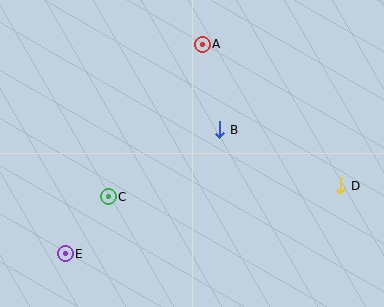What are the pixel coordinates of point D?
Point D is at (341, 186).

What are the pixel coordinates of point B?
Point B is at (220, 130).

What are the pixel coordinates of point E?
Point E is at (65, 254).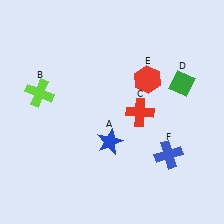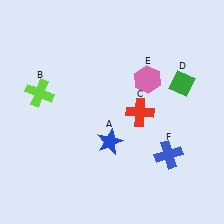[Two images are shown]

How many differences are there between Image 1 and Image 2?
There is 1 difference between the two images.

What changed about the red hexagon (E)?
In Image 1, E is red. In Image 2, it changed to pink.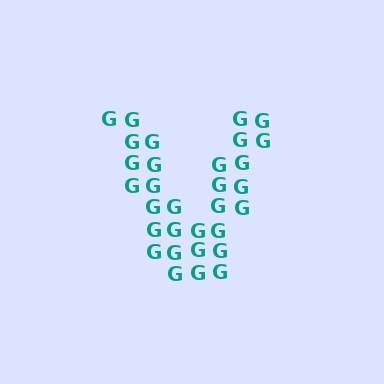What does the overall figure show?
The overall figure shows the letter V.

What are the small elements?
The small elements are letter G's.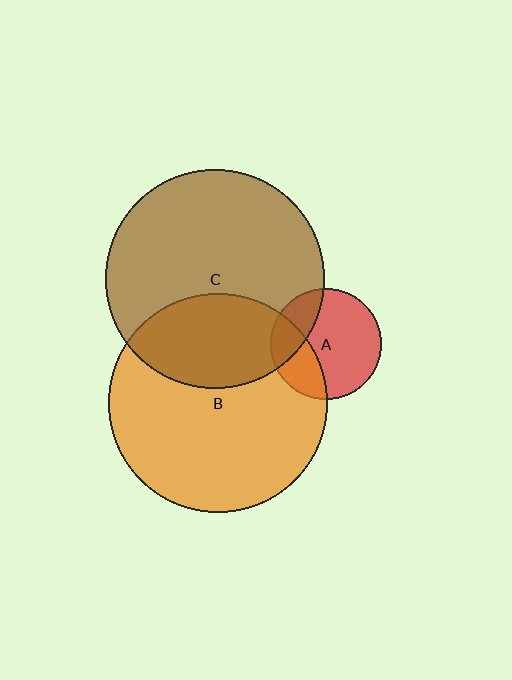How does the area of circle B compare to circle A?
Approximately 3.9 times.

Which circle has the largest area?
Circle B (orange).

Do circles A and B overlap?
Yes.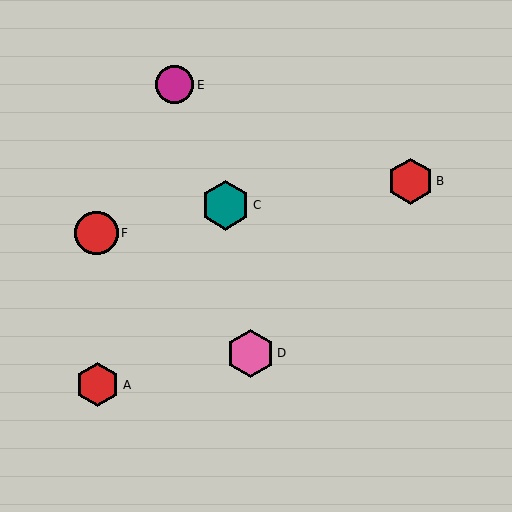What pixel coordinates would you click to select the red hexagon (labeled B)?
Click at (410, 181) to select the red hexagon B.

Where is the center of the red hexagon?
The center of the red hexagon is at (98, 385).